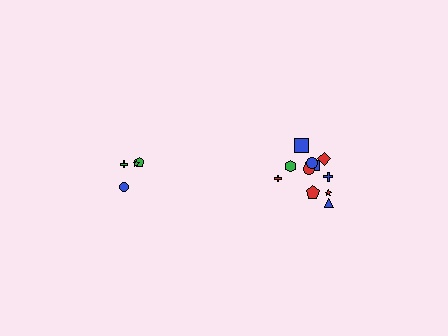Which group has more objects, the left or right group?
The right group.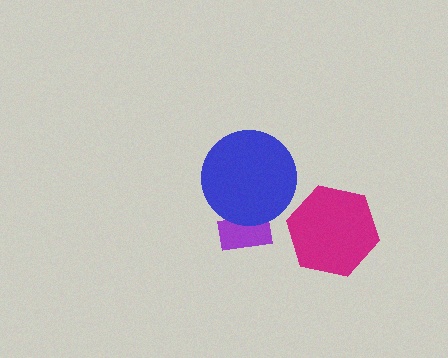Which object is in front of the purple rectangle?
The blue circle is in front of the purple rectangle.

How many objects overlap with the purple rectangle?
1 object overlaps with the purple rectangle.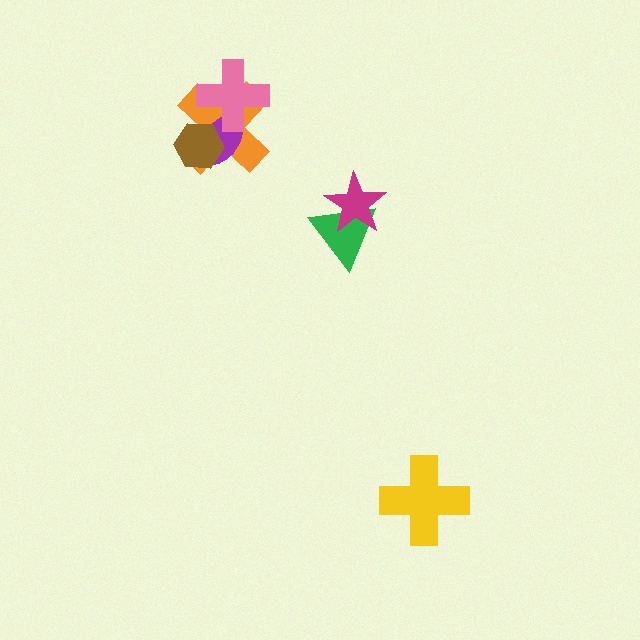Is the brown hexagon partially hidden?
No, no other shape covers it.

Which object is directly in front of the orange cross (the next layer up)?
The purple ellipse is directly in front of the orange cross.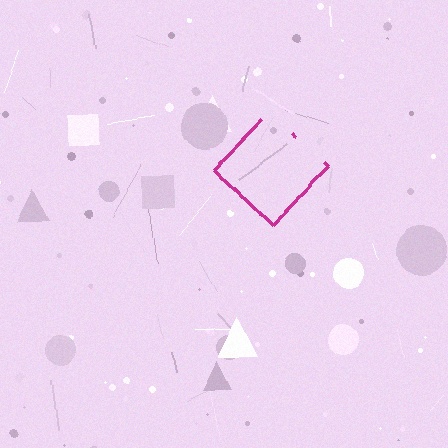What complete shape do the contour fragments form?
The contour fragments form a diamond.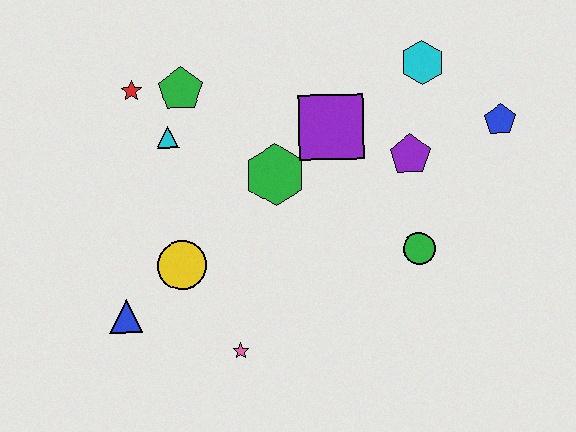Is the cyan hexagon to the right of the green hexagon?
Yes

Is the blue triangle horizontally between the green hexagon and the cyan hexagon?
No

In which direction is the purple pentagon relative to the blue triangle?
The purple pentagon is to the right of the blue triangle.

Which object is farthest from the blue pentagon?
The blue triangle is farthest from the blue pentagon.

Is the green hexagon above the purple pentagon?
No